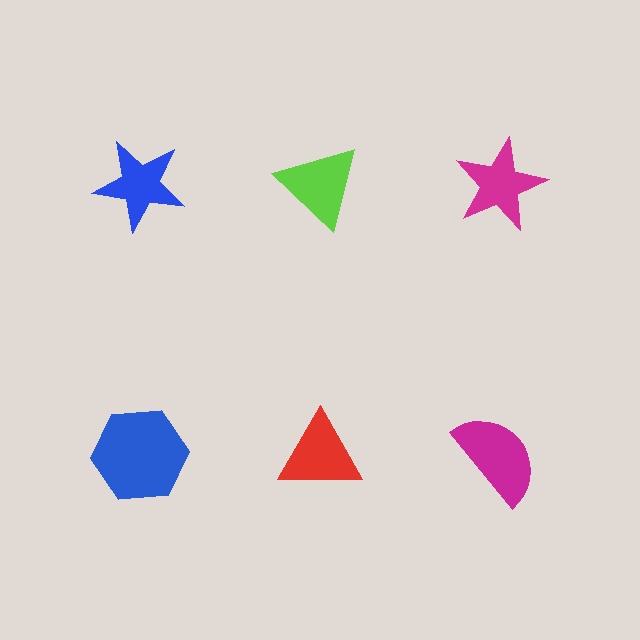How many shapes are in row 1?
3 shapes.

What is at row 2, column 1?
A blue hexagon.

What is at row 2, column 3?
A magenta semicircle.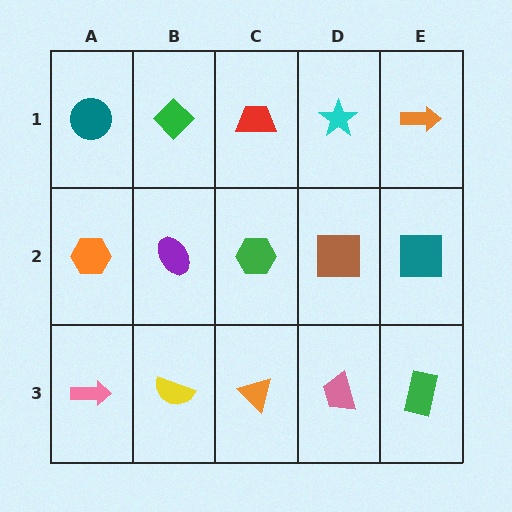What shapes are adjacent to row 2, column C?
A red trapezoid (row 1, column C), an orange triangle (row 3, column C), a purple ellipse (row 2, column B), a brown square (row 2, column D).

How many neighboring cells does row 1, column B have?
3.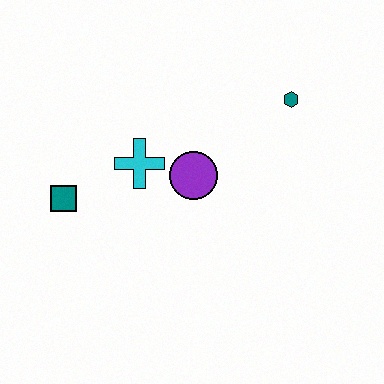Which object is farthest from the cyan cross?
The teal hexagon is farthest from the cyan cross.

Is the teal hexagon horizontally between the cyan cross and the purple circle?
No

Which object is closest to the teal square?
The cyan cross is closest to the teal square.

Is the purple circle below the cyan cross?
Yes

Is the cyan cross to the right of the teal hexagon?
No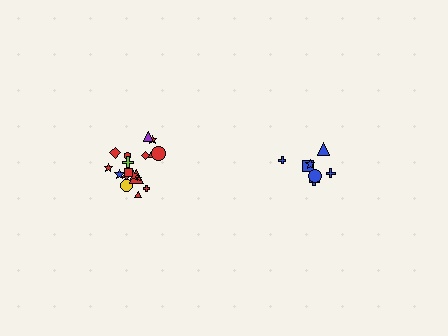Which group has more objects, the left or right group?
The left group.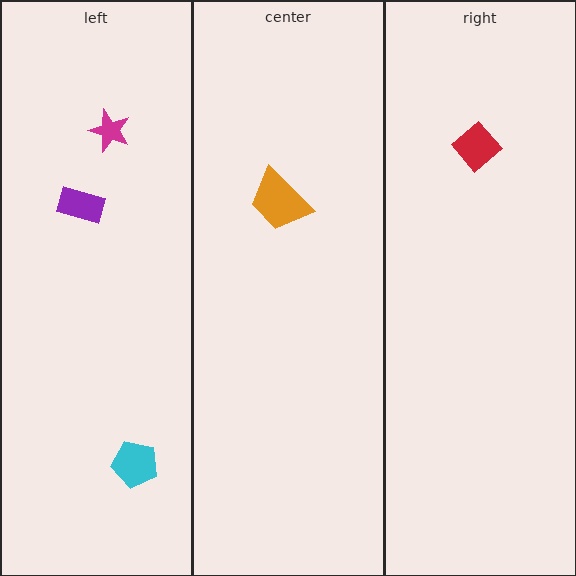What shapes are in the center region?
The orange trapezoid.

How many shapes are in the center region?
1.